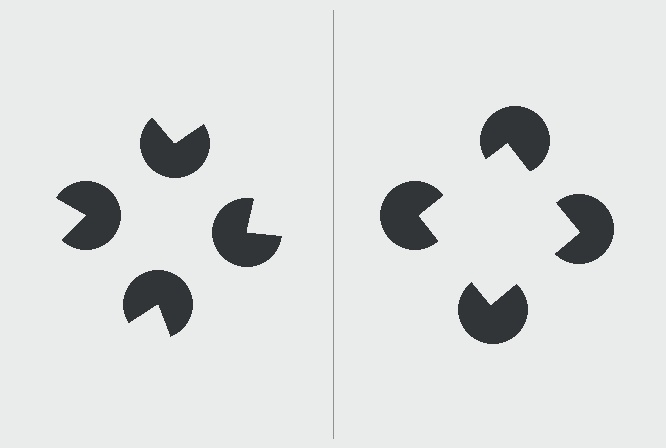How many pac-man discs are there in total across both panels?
8 — 4 on each side.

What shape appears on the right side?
An illusory square.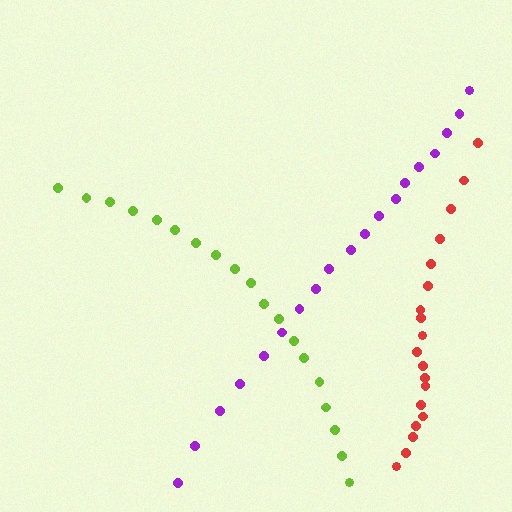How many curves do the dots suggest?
There are 3 distinct paths.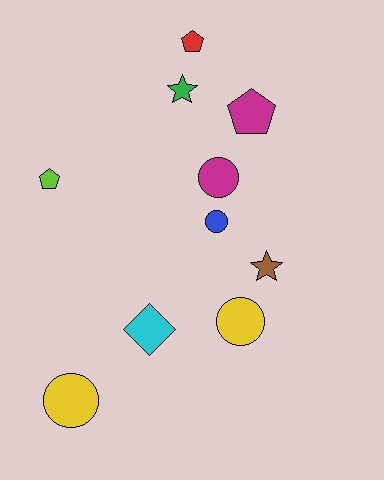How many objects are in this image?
There are 10 objects.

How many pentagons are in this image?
There are 3 pentagons.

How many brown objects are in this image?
There is 1 brown object.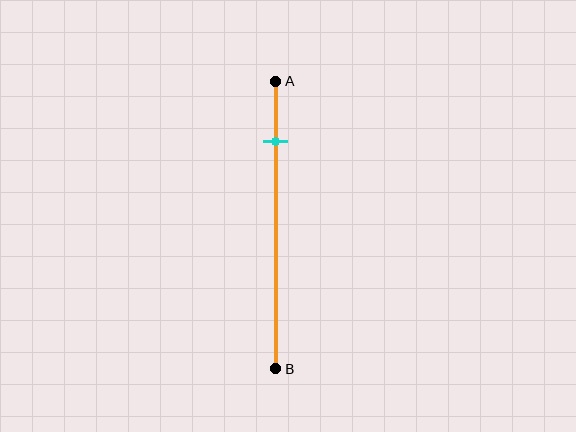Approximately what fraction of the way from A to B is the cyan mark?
The cyan mark is approximately 20% of the way from A to B.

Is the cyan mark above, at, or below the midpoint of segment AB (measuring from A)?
The cyan mark is above the midpoint of segment AB.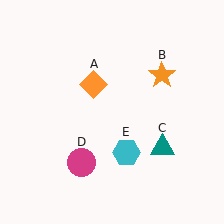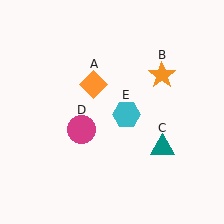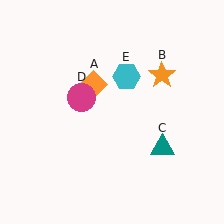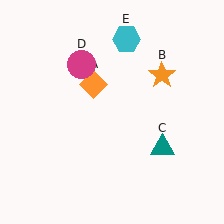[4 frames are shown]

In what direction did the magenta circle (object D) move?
The magenta circle (object D) moved up.